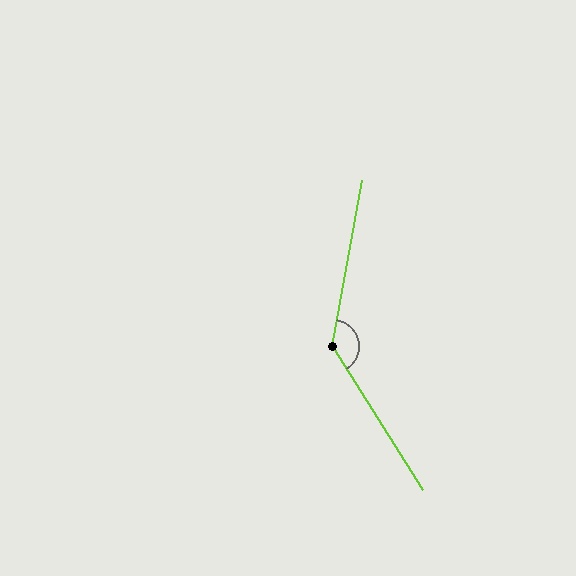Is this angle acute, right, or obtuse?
It is obtuse.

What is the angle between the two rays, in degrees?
Approximately 138 degrees.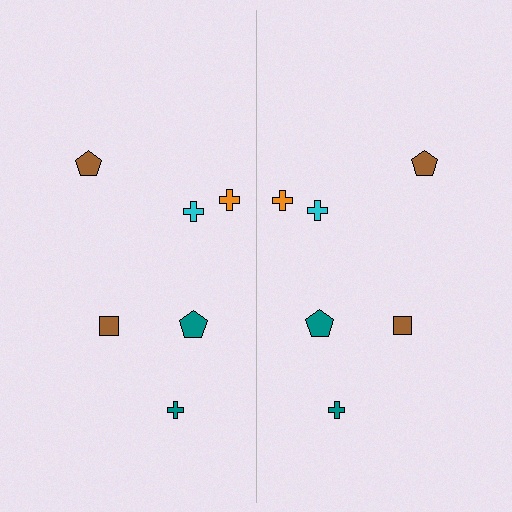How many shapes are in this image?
There are 12 shapes in this image.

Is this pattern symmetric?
Yes, this pattern has bilateral (reflection) symmetry.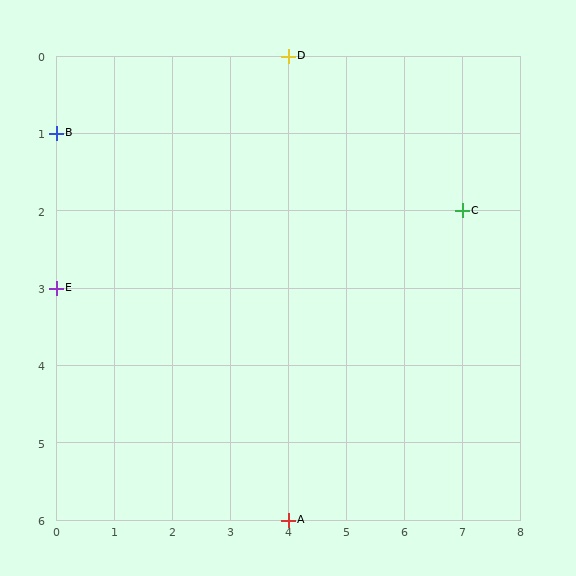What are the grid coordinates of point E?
Point E is at grid coordinates (0, 3).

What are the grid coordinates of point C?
Point C is at grid coordinates (7, 2).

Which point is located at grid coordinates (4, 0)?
Point D is at (4, 0).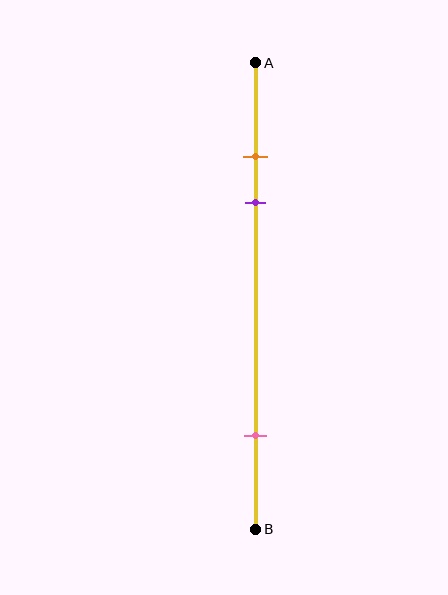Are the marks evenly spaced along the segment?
No, the marks are not evenly spaced.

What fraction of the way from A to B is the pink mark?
The pink mark is approximately 80% (0.8) of the way from A to B.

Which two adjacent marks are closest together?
The orange and purple marks are the closest adjacent pair.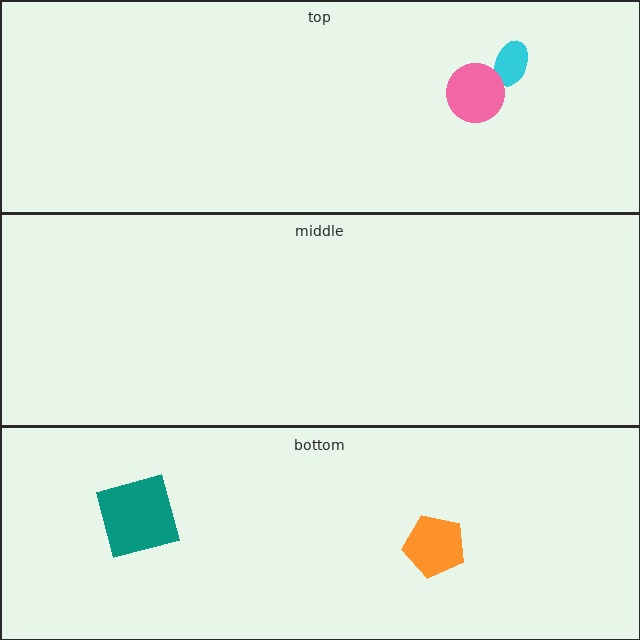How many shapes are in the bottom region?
2.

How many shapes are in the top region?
2.